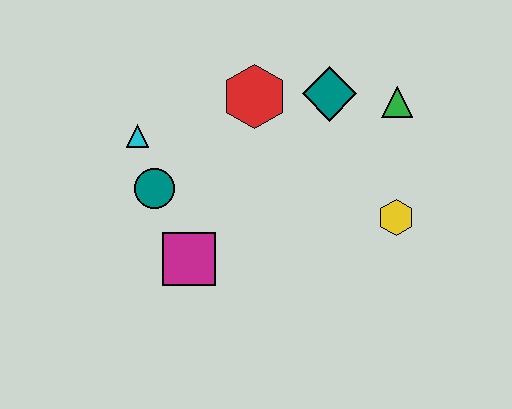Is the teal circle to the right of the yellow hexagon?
No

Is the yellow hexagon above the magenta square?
Yes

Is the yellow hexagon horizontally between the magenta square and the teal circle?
No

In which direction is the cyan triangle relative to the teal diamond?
The cyan triangle is to the left of the teal diamond.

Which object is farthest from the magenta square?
The green triangle is farthest from the magenta square.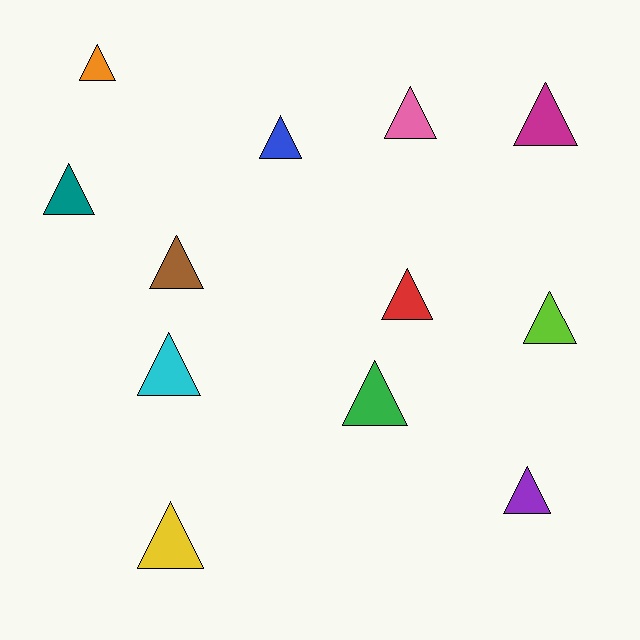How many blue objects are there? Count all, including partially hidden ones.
There is 1 blue object.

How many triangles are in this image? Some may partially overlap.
There are 12 triangles.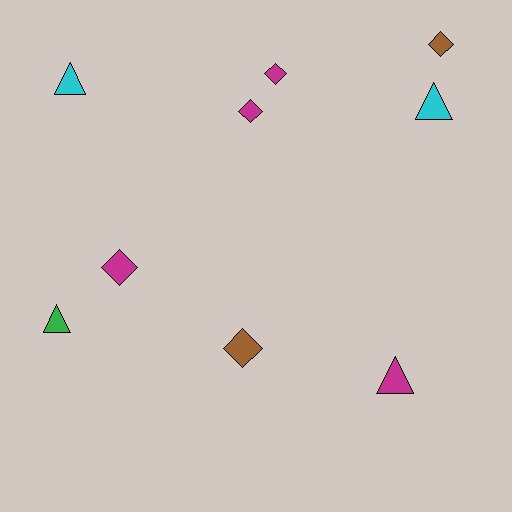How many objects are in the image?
There are 9 objects.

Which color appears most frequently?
Magenta, with 4 objects.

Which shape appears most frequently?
Diamond, with 5 objects.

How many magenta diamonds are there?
There are 3 magenta diamonds.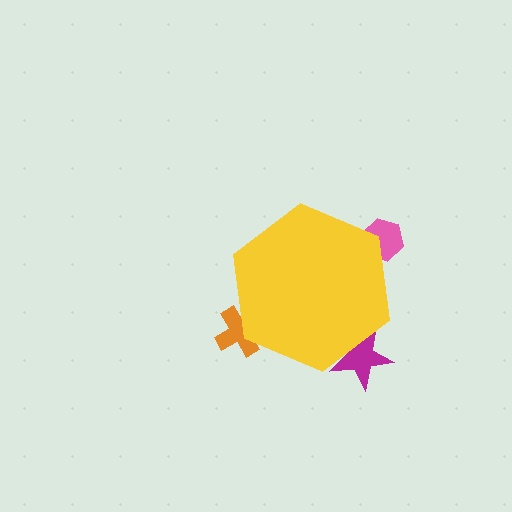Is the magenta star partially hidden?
Yes, the magenta star is partially hidden behind the yellow hexagon.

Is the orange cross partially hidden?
Yes, the orange cross is partially hidden behind the yellow hexagon.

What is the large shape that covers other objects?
A yellow hexagon.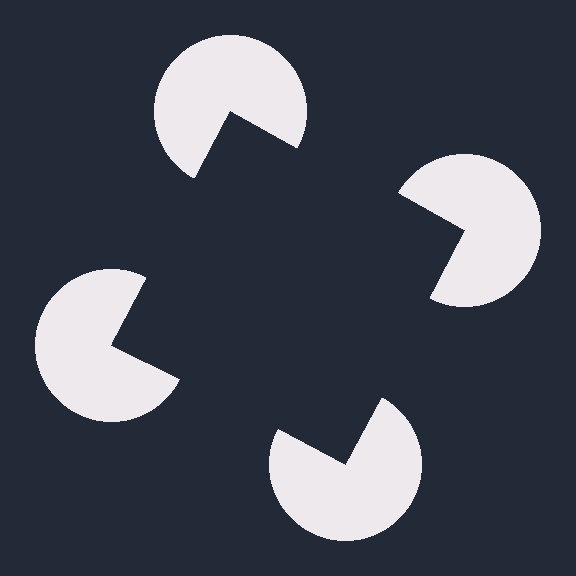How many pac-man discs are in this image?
There are 4 — one at each vertex of the illusory square.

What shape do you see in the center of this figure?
An illusory square — its edges are inferred from the aligned wedge cuts in the pac-man discs, not physically drawn.